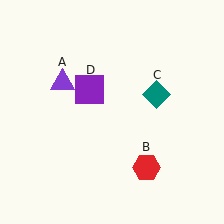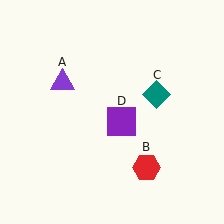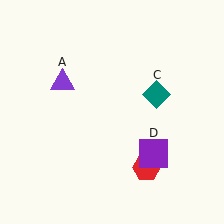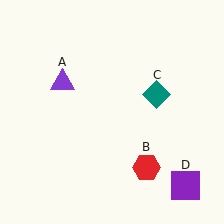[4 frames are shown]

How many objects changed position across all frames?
1 object changed position: purple square (object D).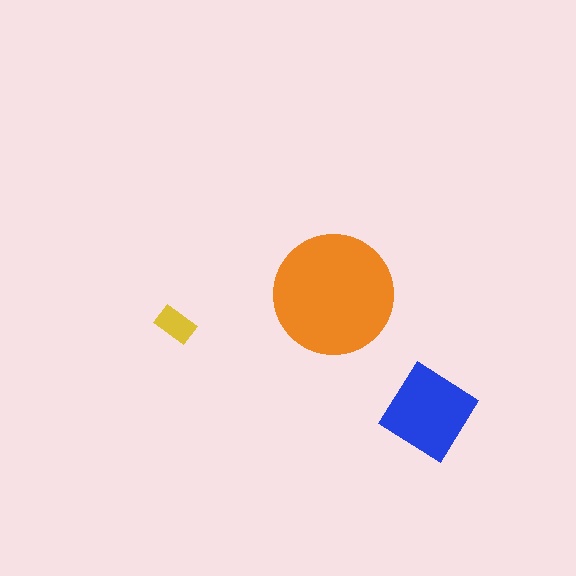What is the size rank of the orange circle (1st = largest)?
1st.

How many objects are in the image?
There are 3 objects in the image.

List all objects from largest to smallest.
The orange circle, the blue diamond, the yellow rectangle.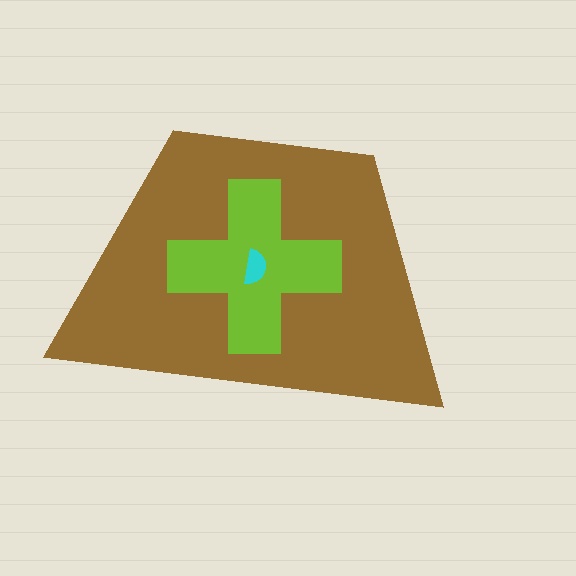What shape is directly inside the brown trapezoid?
The lime cross.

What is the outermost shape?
The brown trapezoid.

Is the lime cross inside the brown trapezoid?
Yes.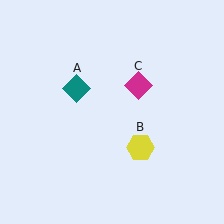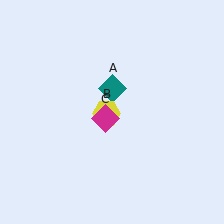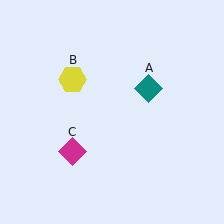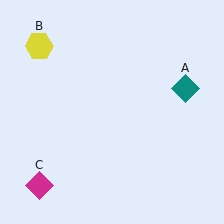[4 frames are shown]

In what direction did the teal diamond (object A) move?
The teal diamond (object A) moved right.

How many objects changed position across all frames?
3 objects changed position: teal diamond (object A), yellow hexagon (object B), magenta diamond (object C).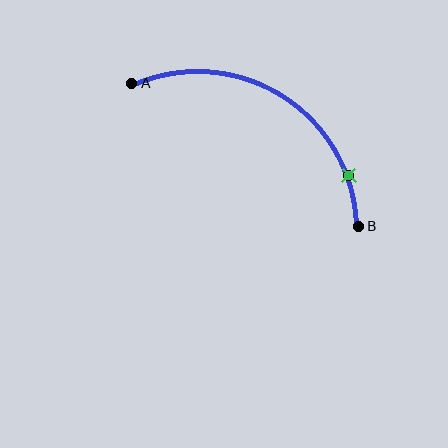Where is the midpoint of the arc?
The arc midpoint is the point on the curve farthest from the straight line joining A and B. It sits above that line.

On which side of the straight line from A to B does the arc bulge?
The arc bulges above the straight line connecting A and B.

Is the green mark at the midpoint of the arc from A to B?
No. The green mark lies on the arc but is closer to endpoint B. The arc midpoint would be at the point on the curve equidistant along the arc from both A and B.